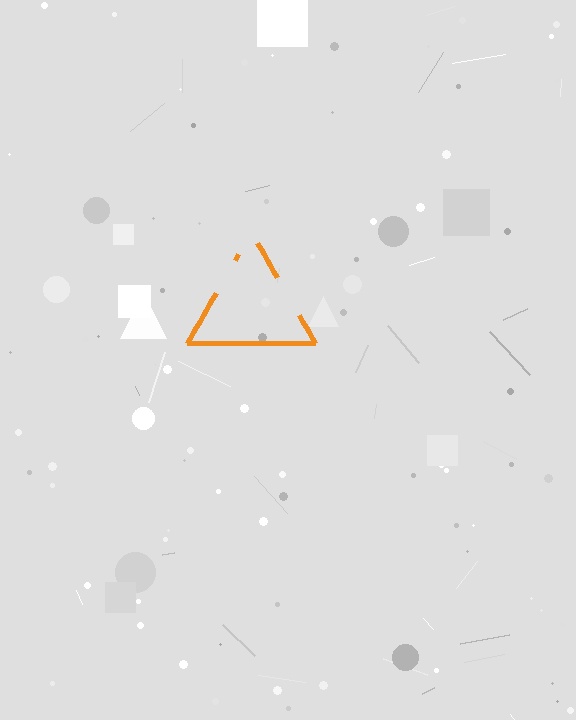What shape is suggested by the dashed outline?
The dashed outline suggests a triangle.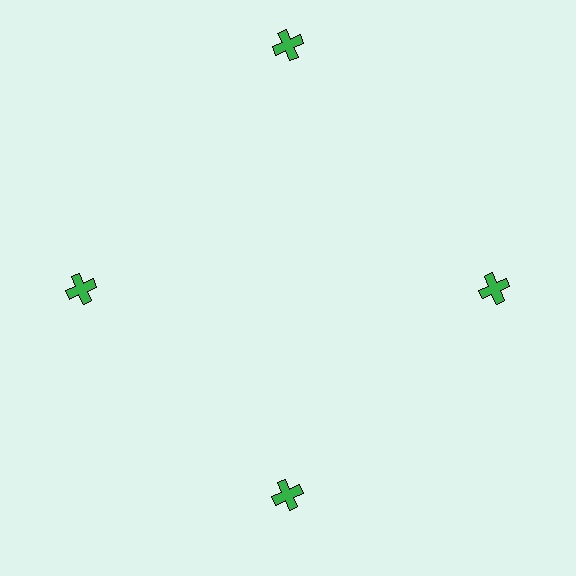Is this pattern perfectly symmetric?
No. The 4 green crosses are arranged in a ring, but one element near the 12 o'clock position is pushed outward from the center, breaking the 4-fold rotational symmetry.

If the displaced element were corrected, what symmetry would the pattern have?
It would have 4-fold rotational symmetry — the pattern would map onto itself every 90 degrees.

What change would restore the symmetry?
The symmetry would be restored by moving it inward, back onto the ring so that all 4 crosses sit at equal angles and equal distance from the center.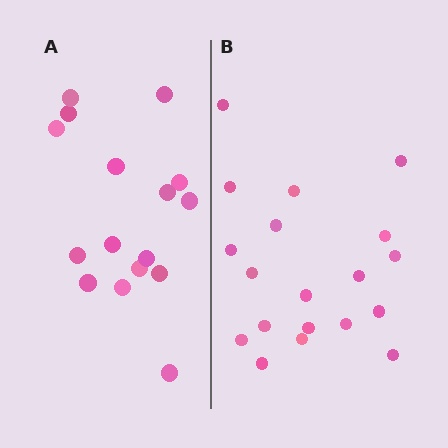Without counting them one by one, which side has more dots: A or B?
Region B (the right region) has more dots.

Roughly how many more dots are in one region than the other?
Region B has just a few more — roughly 2 or 3 more dots than region A.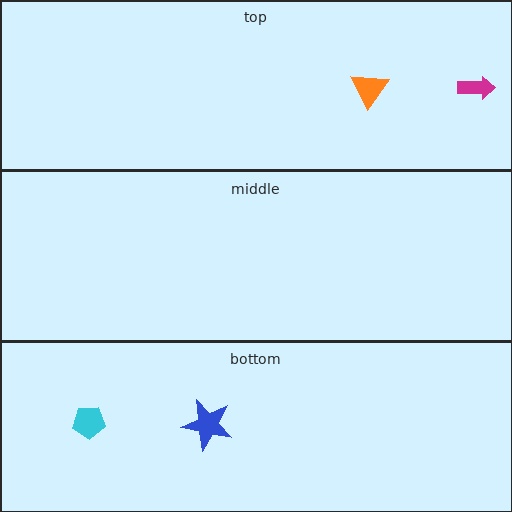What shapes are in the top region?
The magenta arrow, the orange triangle.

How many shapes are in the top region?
2.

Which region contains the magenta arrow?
The top region.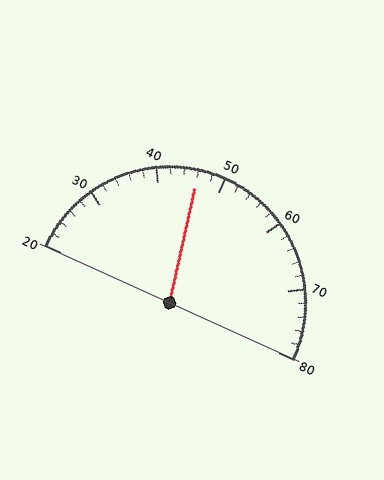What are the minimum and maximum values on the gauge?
The gauge ranges from 20 to 80.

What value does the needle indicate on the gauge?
The needle indicates approximately 46.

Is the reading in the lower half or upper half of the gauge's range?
The reading is in the lower half of the range (20 to 80).